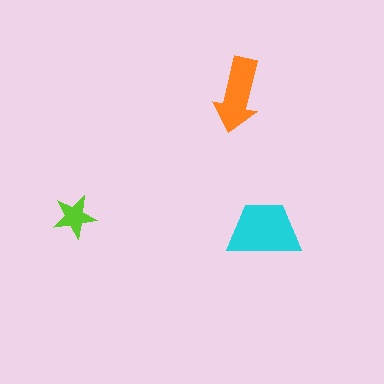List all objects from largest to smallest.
The cyan trapezoid, the orange arrow, the lime star.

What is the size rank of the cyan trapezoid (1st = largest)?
1st.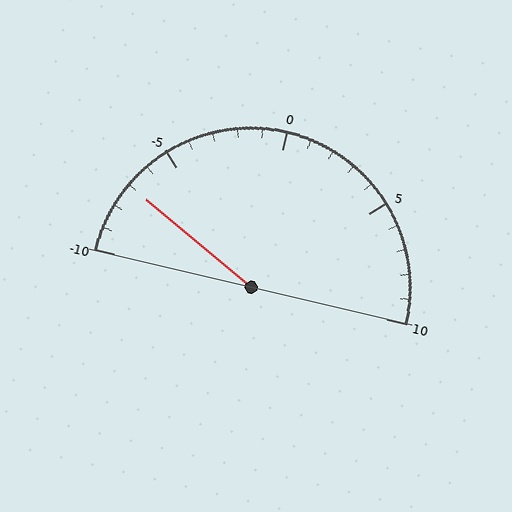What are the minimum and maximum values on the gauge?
The gauge ranges from -10 to 10.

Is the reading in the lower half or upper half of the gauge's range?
The reading is in the lower half of the range (-10 to 10).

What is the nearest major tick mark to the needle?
The nearest major tick mark is -5.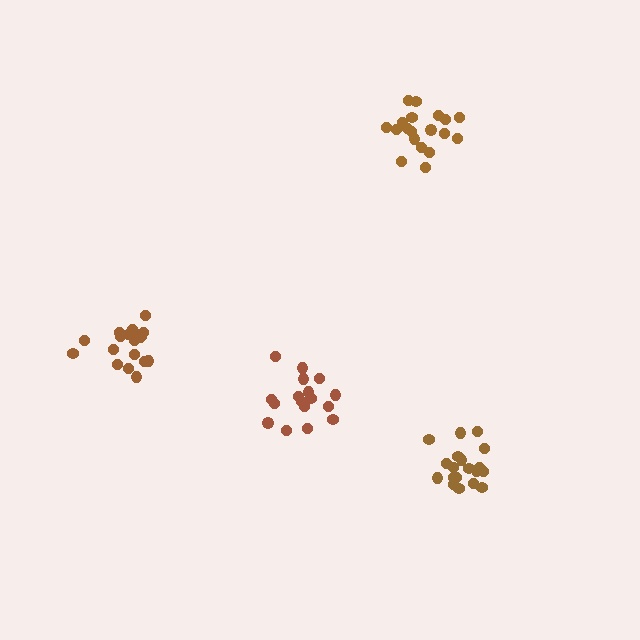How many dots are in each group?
Group 1: 19 dots, Group 2: 19 dots, Group 3: 19 dots, Group 4: 17 dots (74 total).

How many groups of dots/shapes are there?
There are 4 groups.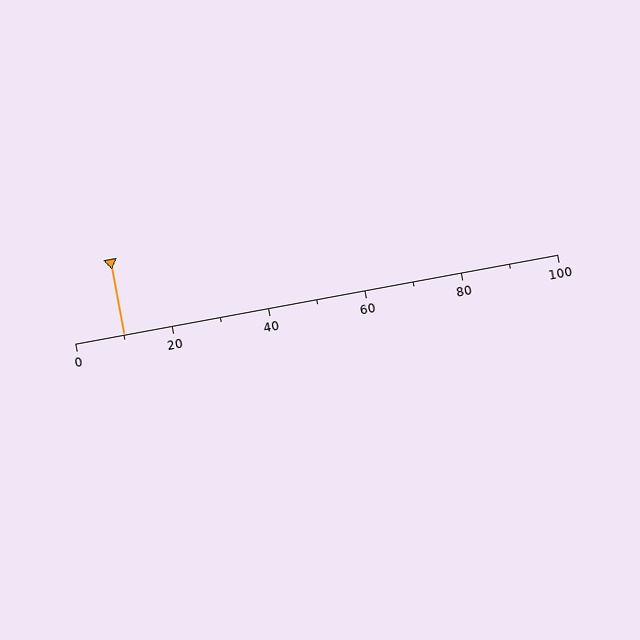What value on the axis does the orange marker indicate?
The marker indicates approximately 10.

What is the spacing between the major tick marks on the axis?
The major ticks are spaced 20 apart.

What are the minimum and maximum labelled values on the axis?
The axis runs from 0 to 100.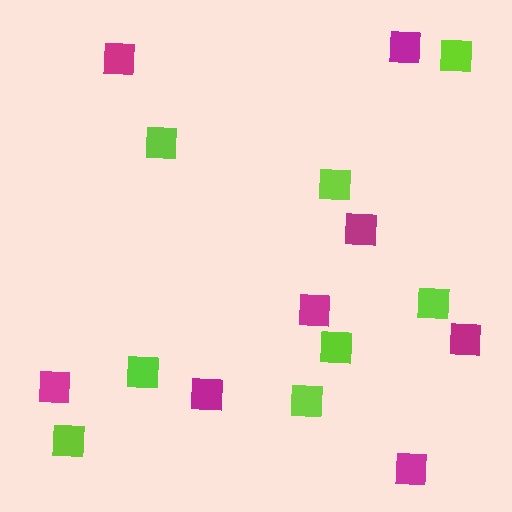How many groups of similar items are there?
There are 2 groups: one group of lime squares (8) and one group of magenta squares (8).